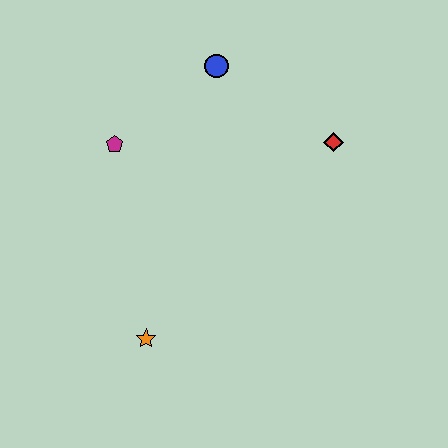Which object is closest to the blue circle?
The magenta pentagon is closest to the blue circle.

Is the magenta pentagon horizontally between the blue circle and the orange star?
No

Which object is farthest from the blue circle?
The orange star is farthest from the blue circle.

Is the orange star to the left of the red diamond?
Yes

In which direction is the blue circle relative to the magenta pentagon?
The blue circle is to the right of the magenta pentagon.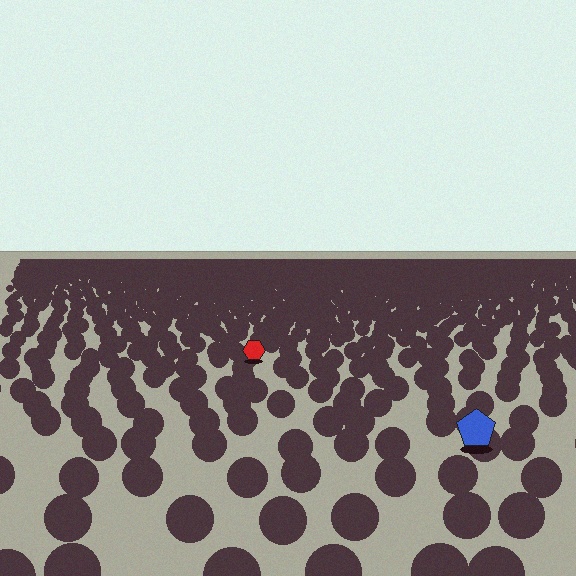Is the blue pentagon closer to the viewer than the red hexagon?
Yes. The blue pentagon is closer — you can tell from the texture gradient: the ground texture is coarser near it.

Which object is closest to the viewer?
The blue pentagon is closest. The texture marks near it are larger and more spread out.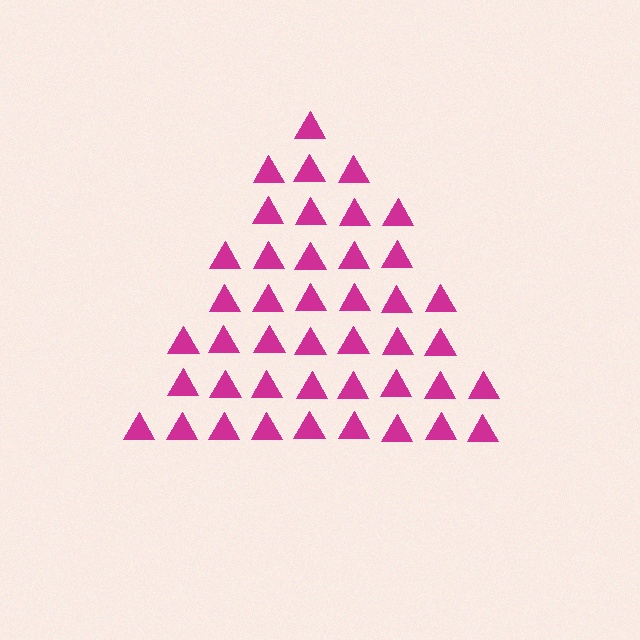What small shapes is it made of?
It is made of small triangles.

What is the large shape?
The large shape is a triangle.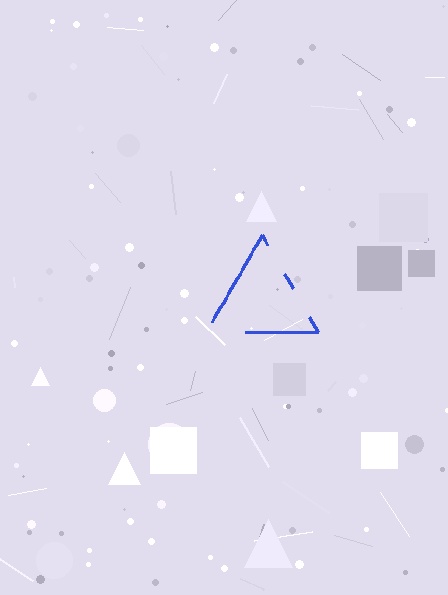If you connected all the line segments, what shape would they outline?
They would outline a triangle.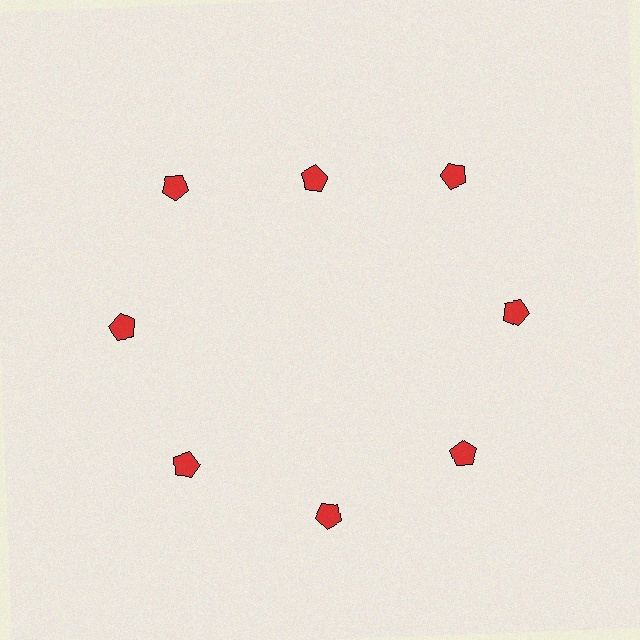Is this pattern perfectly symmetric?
No. The 8 red pentagons are arranged in a ring, but one element near the 12 o'clock position is pulled inward toward the center, breaking the 8-fold rotational symmetry.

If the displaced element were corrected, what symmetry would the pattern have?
It would have 8-fold rotational symmetry — the pattern would map onto itself every 45 degrees.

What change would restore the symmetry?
The symmetry would be restored by moving it outward, back onto the ring so that all 8 pentagons sit at equal angles and equal distance from the center.